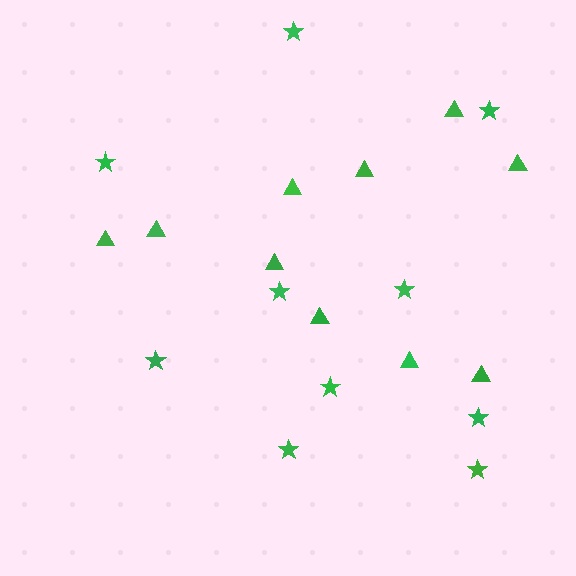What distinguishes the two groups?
There are 2 groups: one group of stars (10) and one group of triangles (10).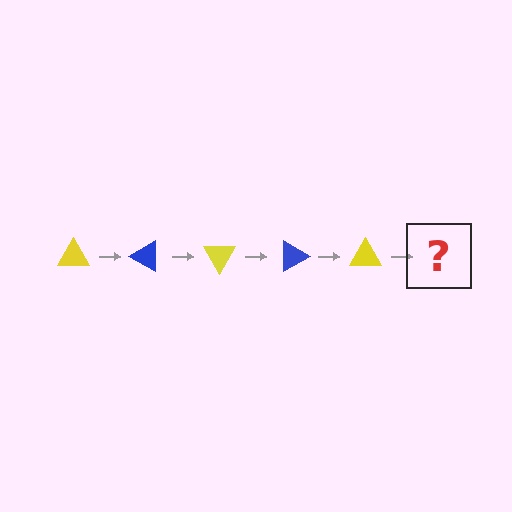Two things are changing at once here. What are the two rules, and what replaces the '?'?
The two rules are that it rotates 30 degrees each step and the color cycles through yellow and blue. The '?' should be a blue triangle, rotated 150 degrees from the start.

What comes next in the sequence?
The next element should be a blue triangle, rotated 150 degrees from the start.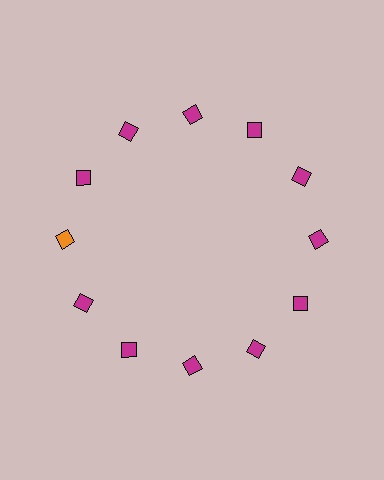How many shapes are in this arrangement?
There are 12 shapes arranged in a ring pattern.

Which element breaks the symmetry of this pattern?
The orange diamond at roughly the 9 o'clock position breaks the symmetry. All other shapes are magenta diamonds.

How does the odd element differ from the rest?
It has a different color: orange instead of magenta.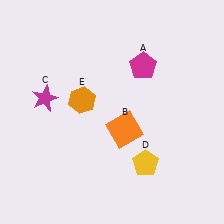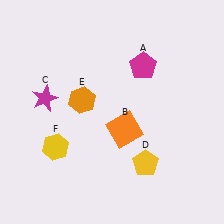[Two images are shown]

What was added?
A yellow hexagon (F) was added in Image 2.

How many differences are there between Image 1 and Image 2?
There is 1 difference between the two images.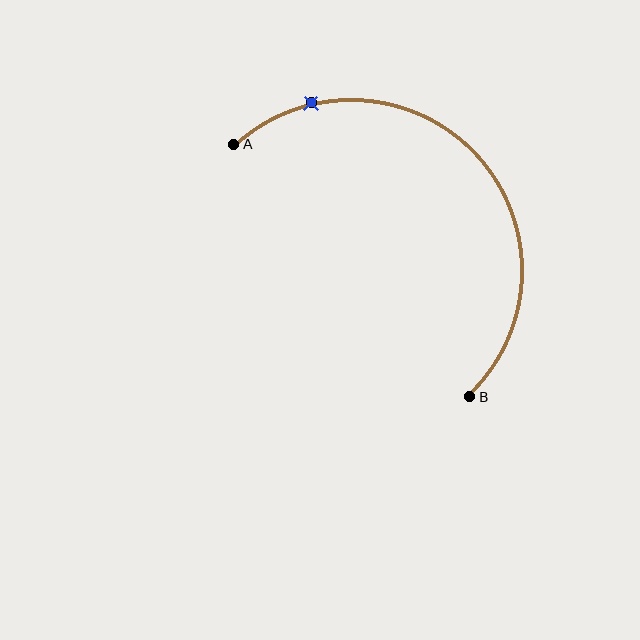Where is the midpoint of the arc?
The arc midpoint is the point on the curve farthest from the straight line joining A and B. It sits above and to the right of that line.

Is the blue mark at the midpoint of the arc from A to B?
No. The blue mark lies on the arc but is closer to endpoint A. The arc midpoint would be at the point on the curve equidistant along the arc from both A and B.